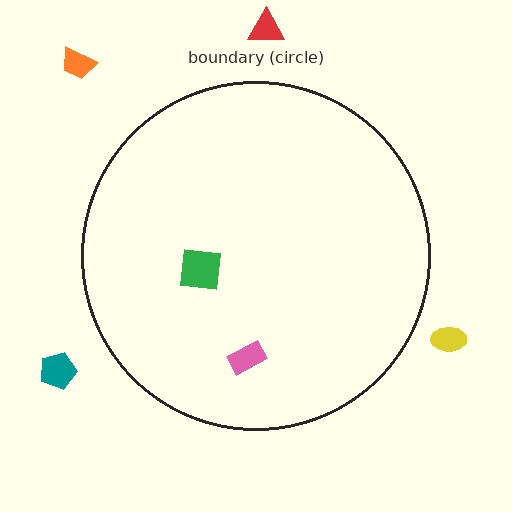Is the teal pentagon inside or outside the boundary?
Outside.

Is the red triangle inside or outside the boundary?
Outside.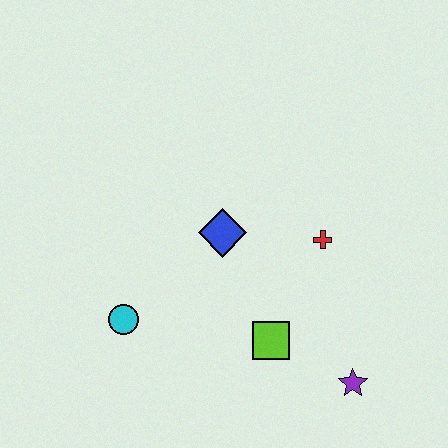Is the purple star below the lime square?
Yes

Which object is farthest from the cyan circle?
The purple star is farthest from the cyan circle.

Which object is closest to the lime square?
The purple star is closest to the lime square.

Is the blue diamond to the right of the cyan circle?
Yes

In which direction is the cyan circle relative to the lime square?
The cyan circle is to the left of the lime square.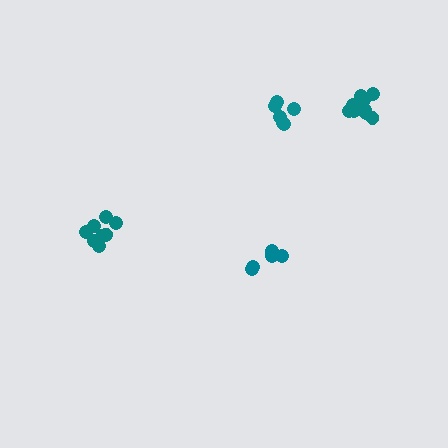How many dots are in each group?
Group 1: 9 dots, Group 2: 6 dots, Group 3: 6 dots, Group 4: 10 dots (31 total).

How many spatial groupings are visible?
There are 4 spatial groupings.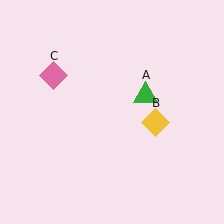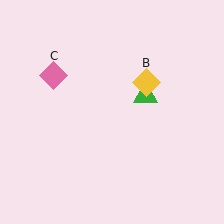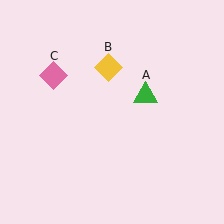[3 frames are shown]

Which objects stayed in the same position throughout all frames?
Green triangle (object A) and pink diamond (object C) remained stationary.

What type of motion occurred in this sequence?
The yellow diamond (object B) rotated counterclockwise around the center of the scene.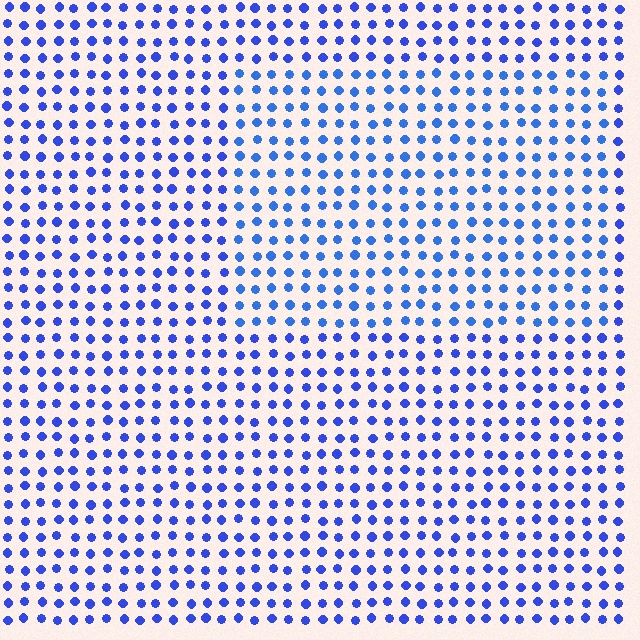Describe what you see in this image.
The image is filled with small blue elements in a uniform arrangement. A rectangle-shaped region is visible where the elements are tinted to a slightly different hue, forming a subtle color boundary.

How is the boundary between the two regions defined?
The boundary is defined purely by a slight shift in hue (about 15 degrees). Spacing, size, and orientation are identical on both sides.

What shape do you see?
I see a rectangle.